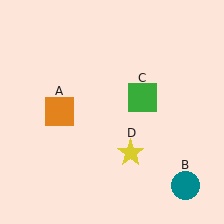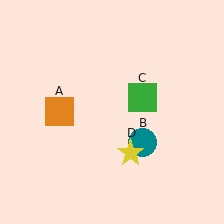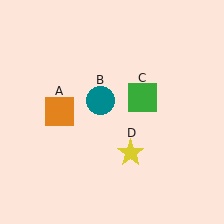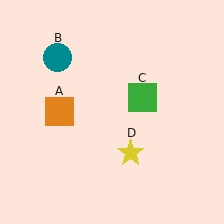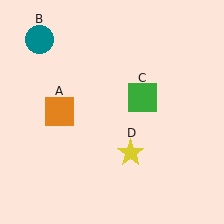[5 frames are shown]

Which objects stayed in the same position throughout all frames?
Orange square (object A) and green square (object C) and yellow star (object D) remained stationary.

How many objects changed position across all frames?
1 object changed position: teal circle (object B).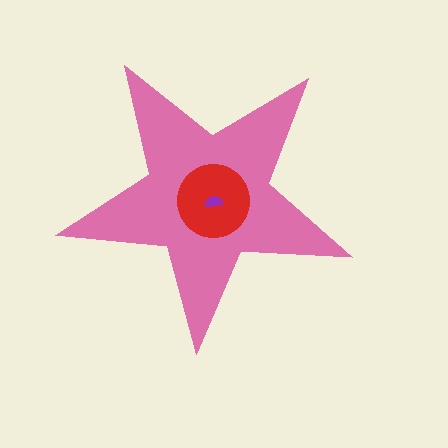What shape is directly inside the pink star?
The red circle.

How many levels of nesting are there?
3.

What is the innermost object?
The purple semicircle.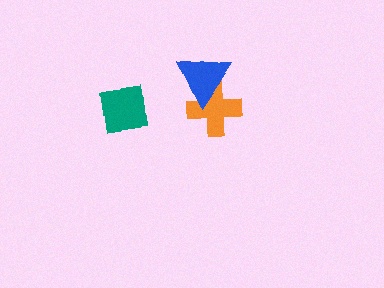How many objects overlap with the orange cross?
1 object overlaps with the orange cross.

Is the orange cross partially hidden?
Yes, it is partially covered by another shape.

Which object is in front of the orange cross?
The blue triangle is in front of the orange cross.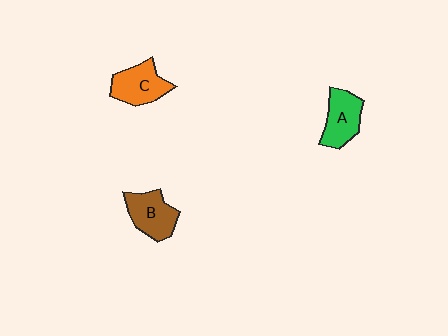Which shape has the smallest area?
Shape A (green).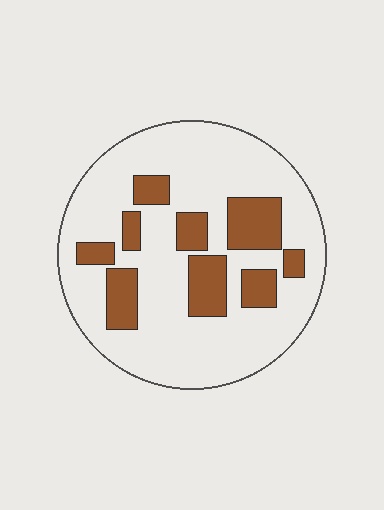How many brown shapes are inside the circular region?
9.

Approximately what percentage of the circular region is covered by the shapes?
Approximately 25%.